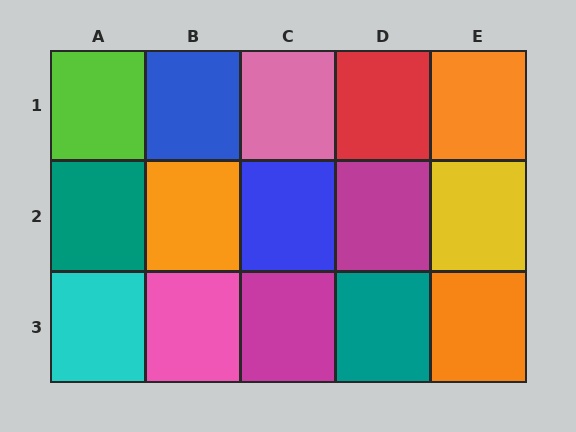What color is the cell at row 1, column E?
Orange.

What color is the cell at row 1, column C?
Pink.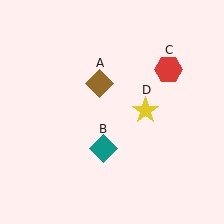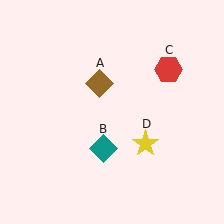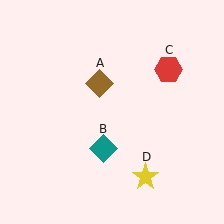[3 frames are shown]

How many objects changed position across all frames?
1 object changed position: yellow star (object D).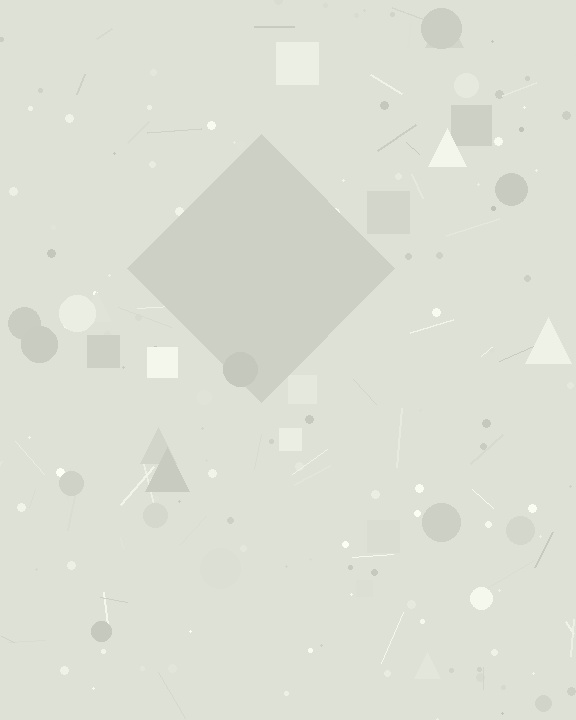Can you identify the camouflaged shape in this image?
The camouflaged shape is a diamond.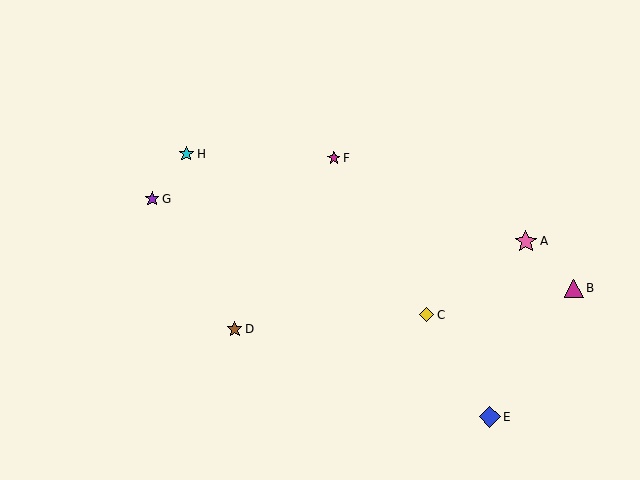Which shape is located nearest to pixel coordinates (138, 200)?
The purple star (labeled G) at (152, 199) is nearest to that location.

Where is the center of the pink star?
The center of the pink star is at (526, 241).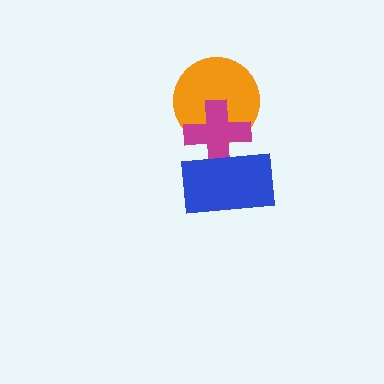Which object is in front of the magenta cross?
The blue rectangle is in front of the magenta cross.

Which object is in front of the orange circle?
The magenta cross is in front of the orange circle.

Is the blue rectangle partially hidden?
No, no other shape covers it.